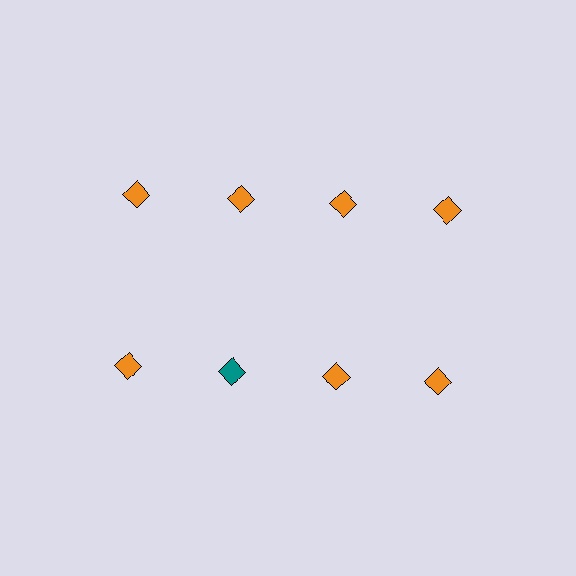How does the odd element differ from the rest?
It has a different color: teal instead of orange.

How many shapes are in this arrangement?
There are 8 shapes arranged in a grid pattern.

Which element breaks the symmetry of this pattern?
The teal diamond in the second row, second from left column breaks the symmetry. All other shapes are orange diamonds.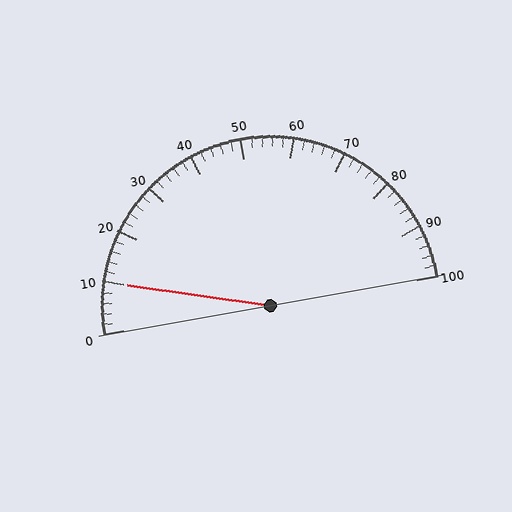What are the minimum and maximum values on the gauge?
The gauge ranges from 0 to 100.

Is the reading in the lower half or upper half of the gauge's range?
The reading is in the lower half of the range (0 to 100).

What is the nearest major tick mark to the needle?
The nearest major tick mark is 10.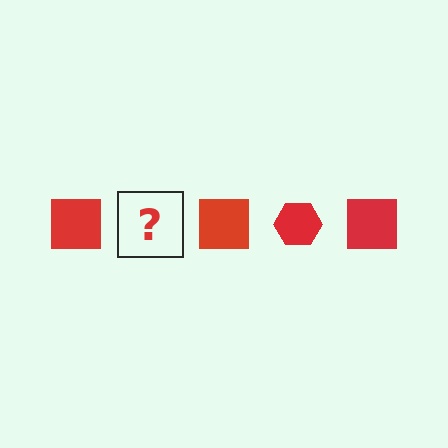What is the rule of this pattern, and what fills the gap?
The rule is that the pattern cycles through square, hexagon shapes in red. The gap should be filled with a red hexagon.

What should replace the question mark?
The question mark should be replaced with a red hexagon.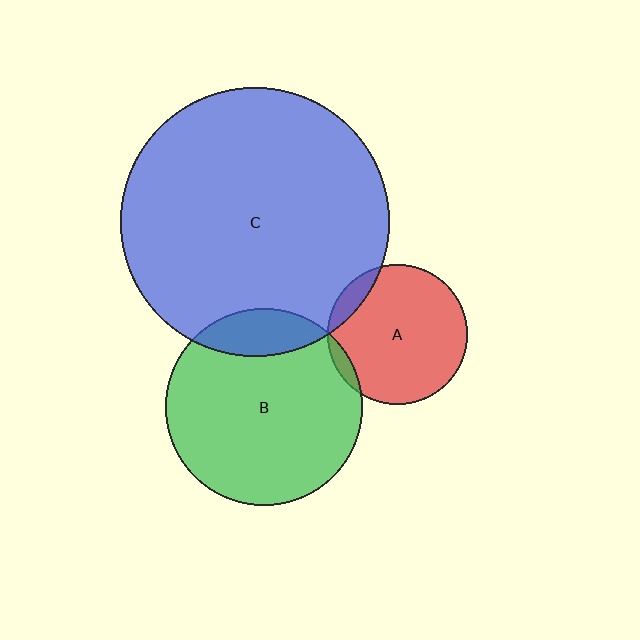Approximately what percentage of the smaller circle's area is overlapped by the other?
Approximately 10%.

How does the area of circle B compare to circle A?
Approximately 2.0 times.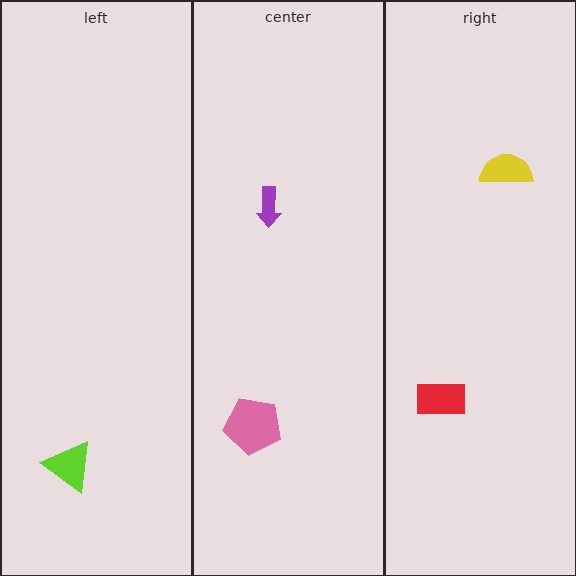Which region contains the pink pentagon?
The center region.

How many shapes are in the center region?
2.